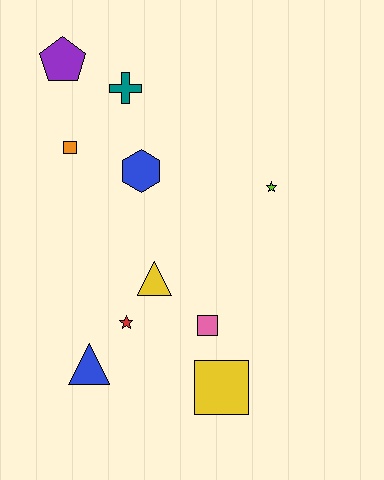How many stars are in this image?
There are 2 stars.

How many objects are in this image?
There are 10 objects.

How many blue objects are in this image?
There are 2 blue objects.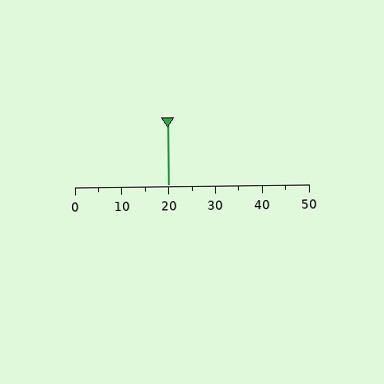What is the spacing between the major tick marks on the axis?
The major ticks are spaced 10 apart.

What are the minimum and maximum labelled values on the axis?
The axis runs from 0 to 50.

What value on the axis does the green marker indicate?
The marker indicates approximately 20.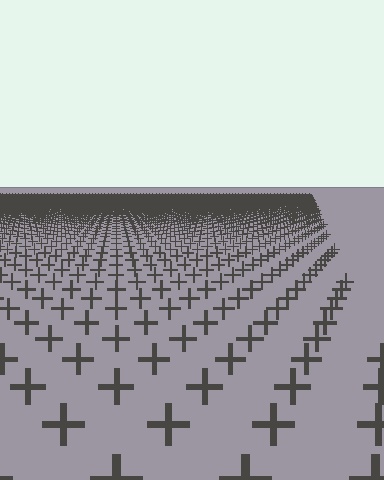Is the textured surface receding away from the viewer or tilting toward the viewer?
The surface is receding away from the viewer. Texture elements get smaller and denser toward the top.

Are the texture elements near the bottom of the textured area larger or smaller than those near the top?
Larger. Near the bottom, elements are closer to the viewer and appear at a bigger on-screen size.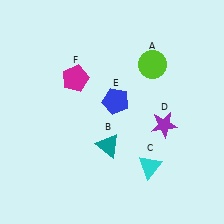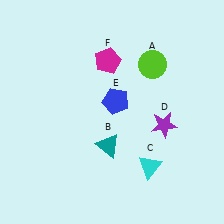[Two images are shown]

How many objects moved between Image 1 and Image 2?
1 object moved between the two images.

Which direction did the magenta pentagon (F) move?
The magenta pentagon (F) moved right.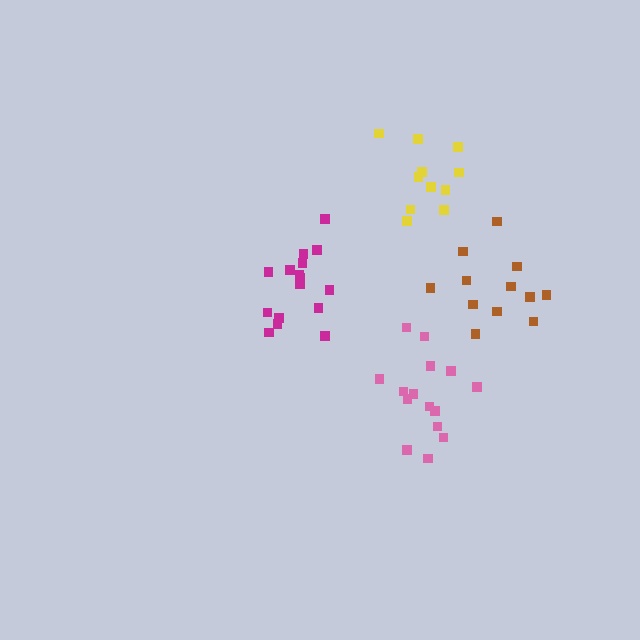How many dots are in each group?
Group 1: 12 dots, Group 2: 16 dots, Group 3: 15 dots, Group 4: 11 dots (54 total).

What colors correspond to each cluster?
The clusters are colored: brown, magenta, pink, yellow.